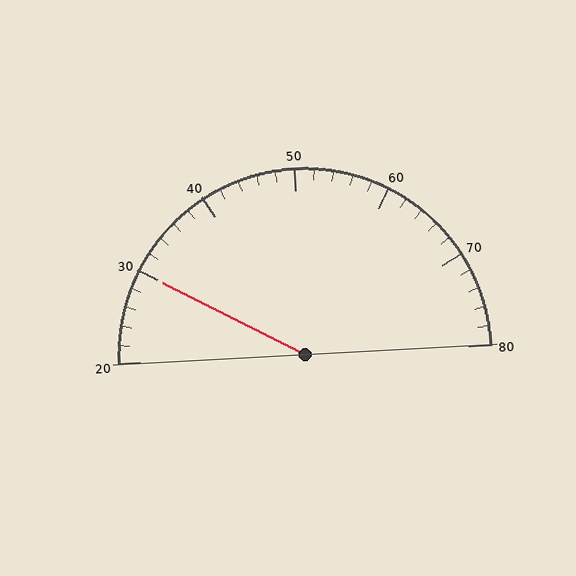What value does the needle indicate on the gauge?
The needle indicates approximately 30.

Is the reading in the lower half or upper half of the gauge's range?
The reading is in the lower half of the range (20 to 80).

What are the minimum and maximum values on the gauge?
The gauge ranges from 20 to 80.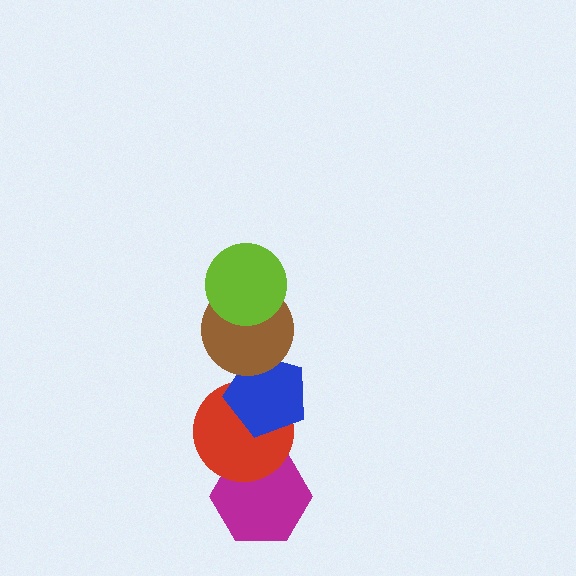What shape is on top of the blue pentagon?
The brown circle is on top of the blue pentagon.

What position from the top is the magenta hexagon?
The magenta hexagon is 5th from the top.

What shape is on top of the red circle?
The blue pentagon is on top of the red circle.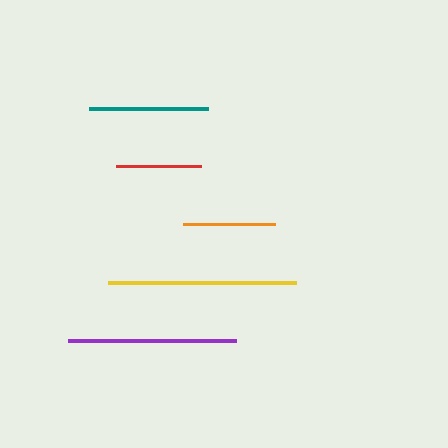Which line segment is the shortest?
The red line is the shortest at approximately 85 pixels.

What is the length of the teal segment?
The teal segment is approximately 119 pixels long.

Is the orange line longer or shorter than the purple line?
The purple line is longer than the orange line.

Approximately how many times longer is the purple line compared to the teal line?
The purple line is approximately 1.4 times the length of the teal line.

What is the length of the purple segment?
The purple segment is approximately 169 pixels long.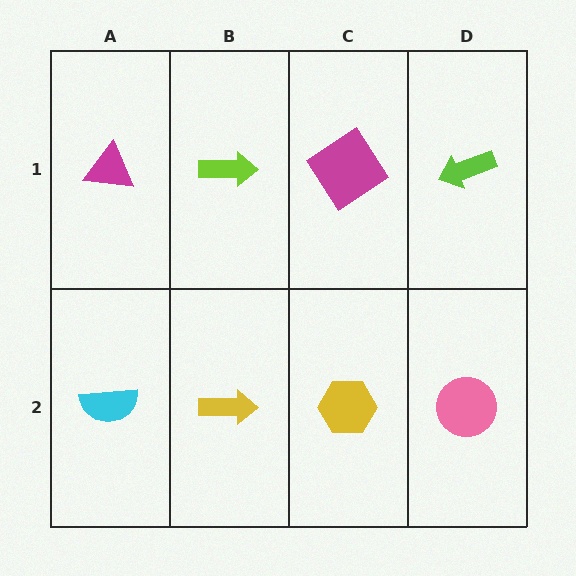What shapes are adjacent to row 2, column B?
A lime arrow (row 1, column B), a cyan semicircle (row 2, column A), a yellow hexagon (row 2, column C).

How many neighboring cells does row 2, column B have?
3.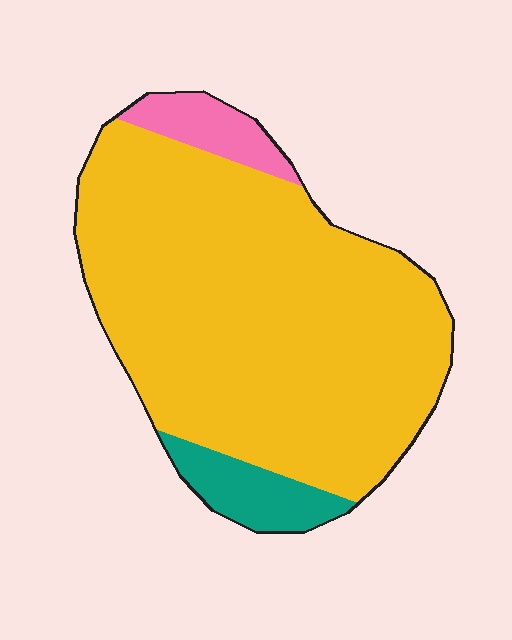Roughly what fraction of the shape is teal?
Teal covers 8% of the shape.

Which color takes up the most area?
Yellow, at roughly 85%.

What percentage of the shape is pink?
Pink takes up less than a quarter of the shape.